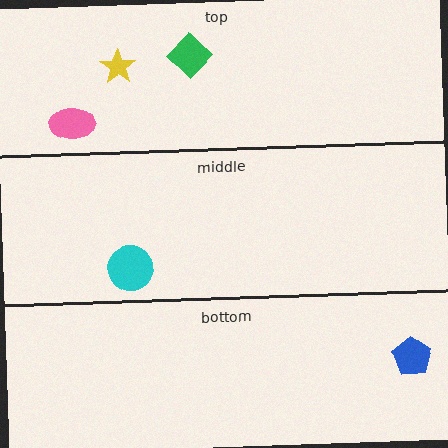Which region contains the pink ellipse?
The top region.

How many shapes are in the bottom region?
1.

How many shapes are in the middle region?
1.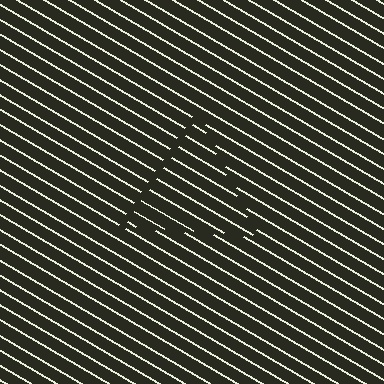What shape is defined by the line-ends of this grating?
An illusory triangle. The interior of the shape contains the same grating, shifted by half a period — the contour is defined by the phase discontinuity where line-ends from the inner and outer gratings abut.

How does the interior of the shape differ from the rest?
The interior of the shape contains the same grating, shifted by half a period — the contour is defined by the phase discontinuity where line-ends from the inner and outer gratings abut.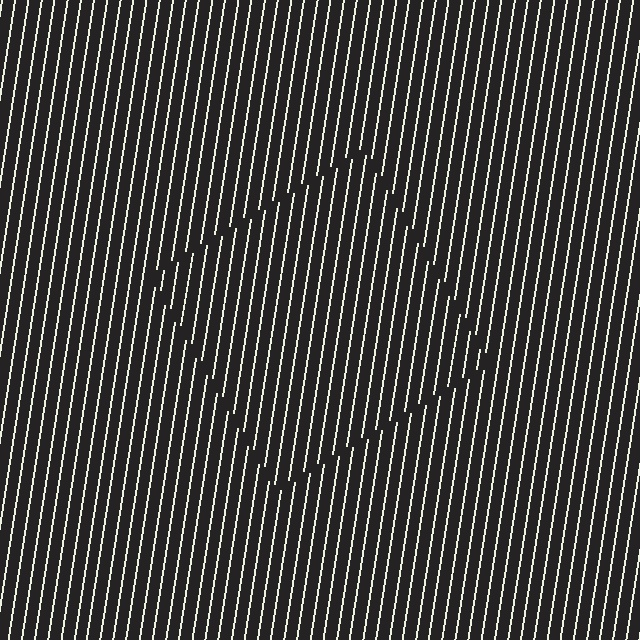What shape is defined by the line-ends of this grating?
An illusory square. The interior of the shape contains the same grating, shifted by half a period — the contour is defined by the phase discontinuity where line-ends from the inner and outer gratings abut.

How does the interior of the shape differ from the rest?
The interior of the shape contains the same grating, shifted by half a period — the contour is defined by the phase discontinuity where line-ends from the inner and outer gratings abut.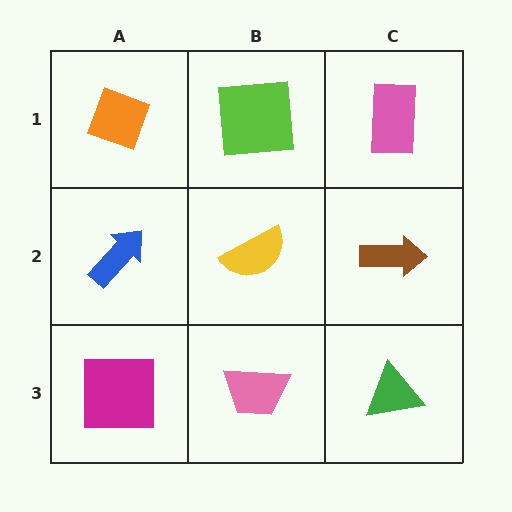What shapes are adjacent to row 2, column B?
A lime square (row 1, column B), a pink trapezoid (row 3, column B), a blue arrow (row 2, column A), a brown arrow (row 2, column C).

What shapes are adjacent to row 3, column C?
A brown arrow (row 2, column C), a pink trapezoid (row 3, column B).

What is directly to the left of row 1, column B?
An orange diamond.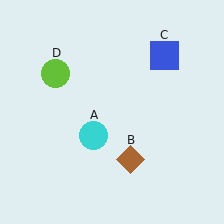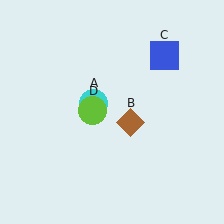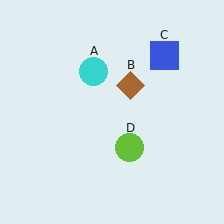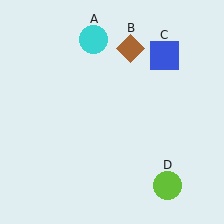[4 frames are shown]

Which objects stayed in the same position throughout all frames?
Blue square (object C) remained stationary.